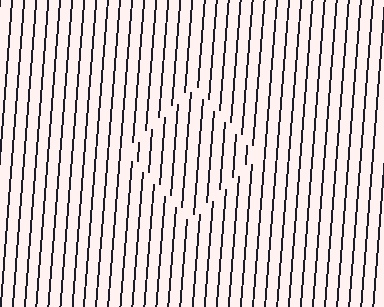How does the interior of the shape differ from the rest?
The interior of the shape contains the same grating, shifted by half a period — the contour is defined by the phase discontinuity where line-ends from the inner and outer gratings abut.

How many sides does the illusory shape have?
4 sides — the line-ends trace a square.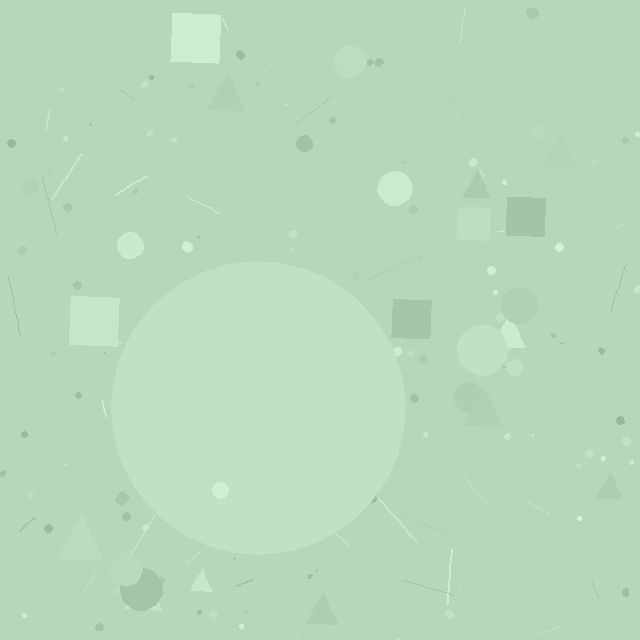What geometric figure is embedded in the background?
A circle is embedded in the background.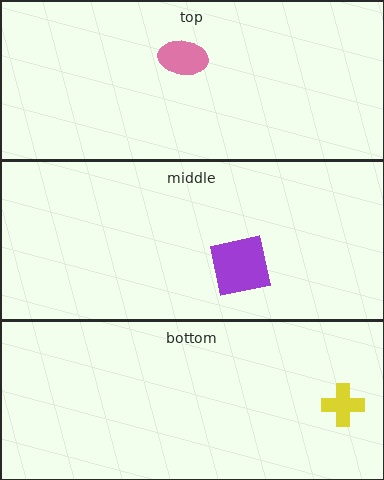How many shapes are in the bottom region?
1.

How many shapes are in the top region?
1.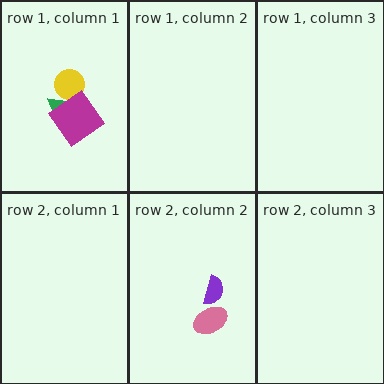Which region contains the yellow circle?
The row 1, column 1 region.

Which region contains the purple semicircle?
The row 2, column 2 region.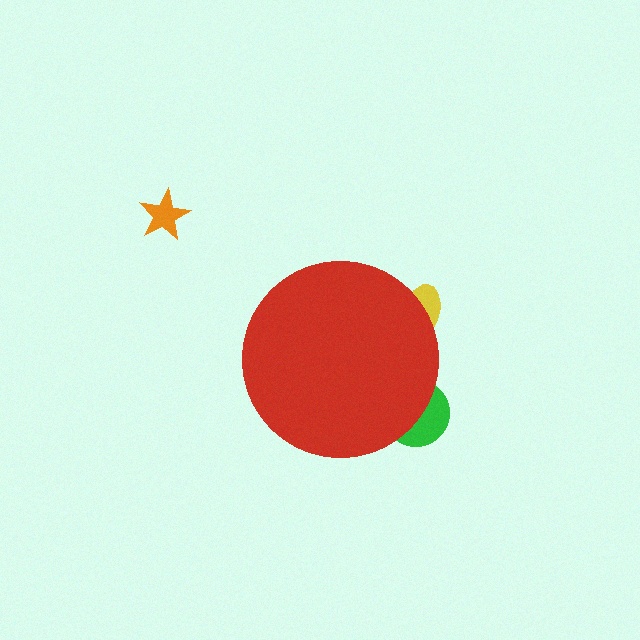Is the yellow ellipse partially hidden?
Yes, the yellow ellipse is partially hidden behind the red circle.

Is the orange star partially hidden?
No, the orange star is fully visible.